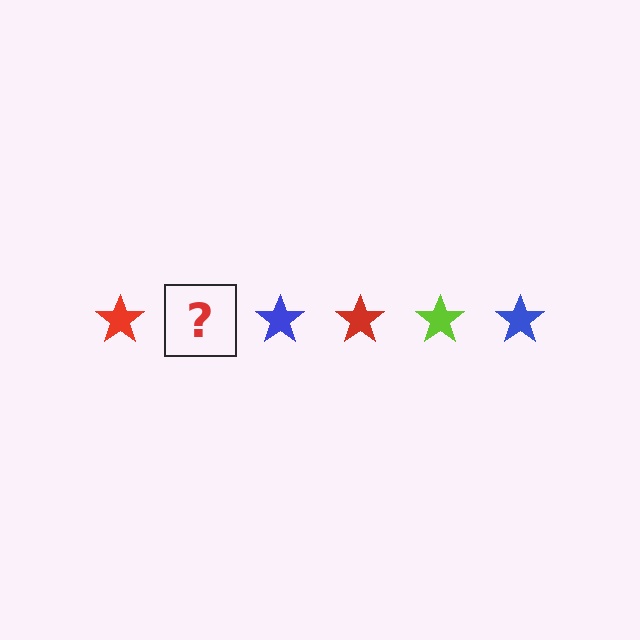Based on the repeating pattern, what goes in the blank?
The blank should be a lime star.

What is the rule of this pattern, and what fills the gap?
The rule is that the pattern cycles through red, lime, blue stars. The gap should be filled with a lime star.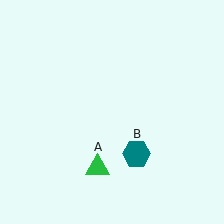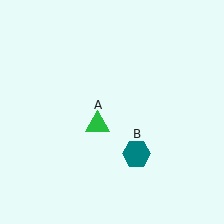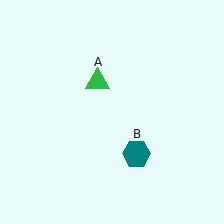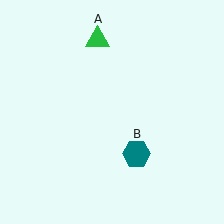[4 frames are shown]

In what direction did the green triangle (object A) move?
The green triangle (object A) moved up.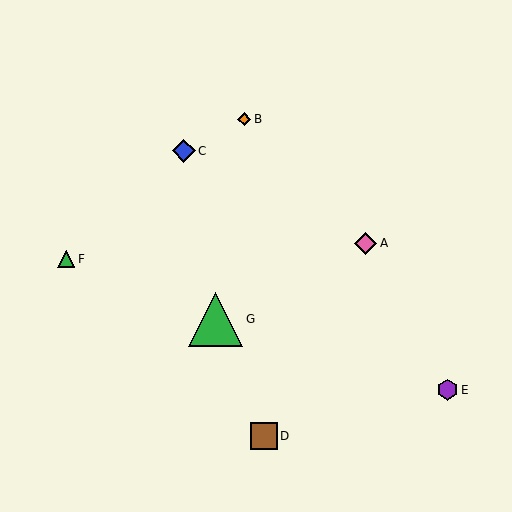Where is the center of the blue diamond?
The center of the blue diamond is at (184, 151).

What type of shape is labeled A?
Shape A is a pink diamond.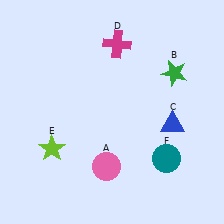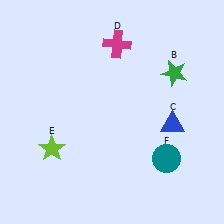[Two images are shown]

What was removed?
The pink circle (A) was removed in Image 2.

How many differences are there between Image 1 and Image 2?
There is 1 difference between the two images.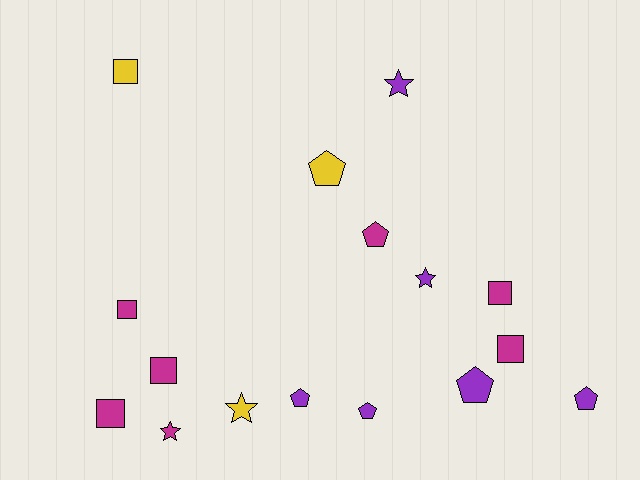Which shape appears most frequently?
Square, with 6 objects.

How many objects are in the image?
There are 16 objects.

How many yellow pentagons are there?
There is 1 yellow pentagon.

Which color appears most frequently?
Magenta, with 7 objects.